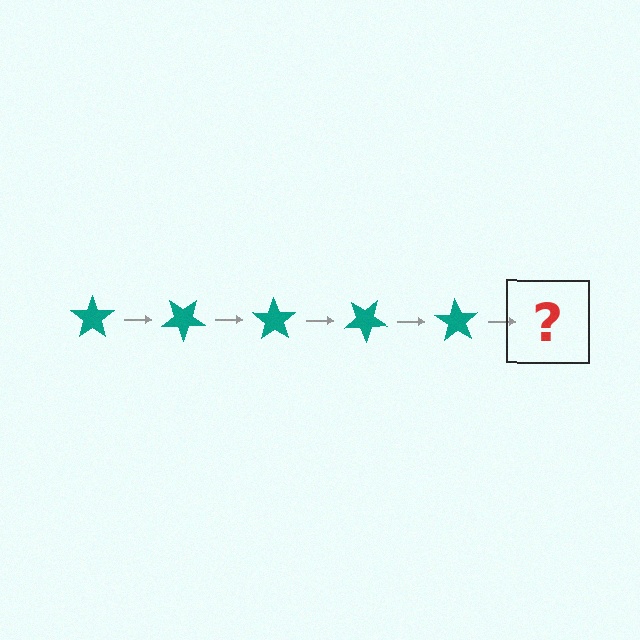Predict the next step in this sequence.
The next step is a teal star rotated 175 degrees.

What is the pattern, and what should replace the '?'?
The pattern is that the star rotates 35 degrees each step. The '?' should be a teal star rotated 175 degrees.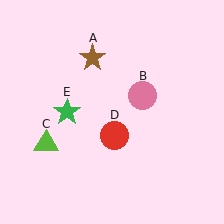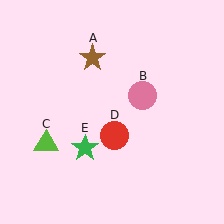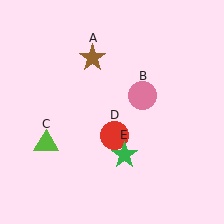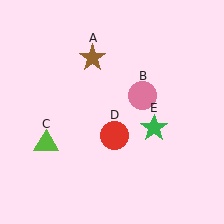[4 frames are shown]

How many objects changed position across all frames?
1 object changed position: green star (object E).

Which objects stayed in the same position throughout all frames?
Brown star (object A) and pink circle (object B) and lime triangle (object C) and red circle (object D) remained stationary.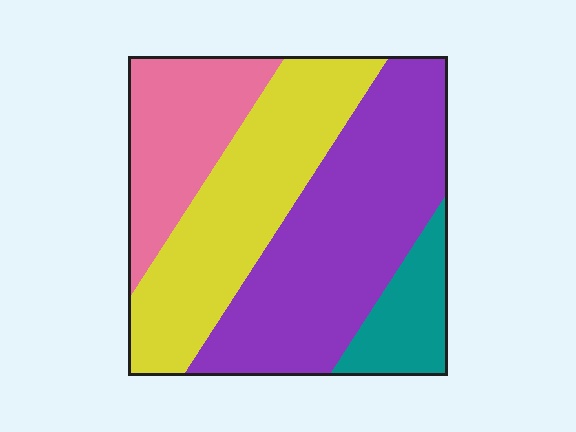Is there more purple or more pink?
Purple.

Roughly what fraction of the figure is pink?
Pink covers 19% of the figure.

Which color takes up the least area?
Teal, at roughly 10%.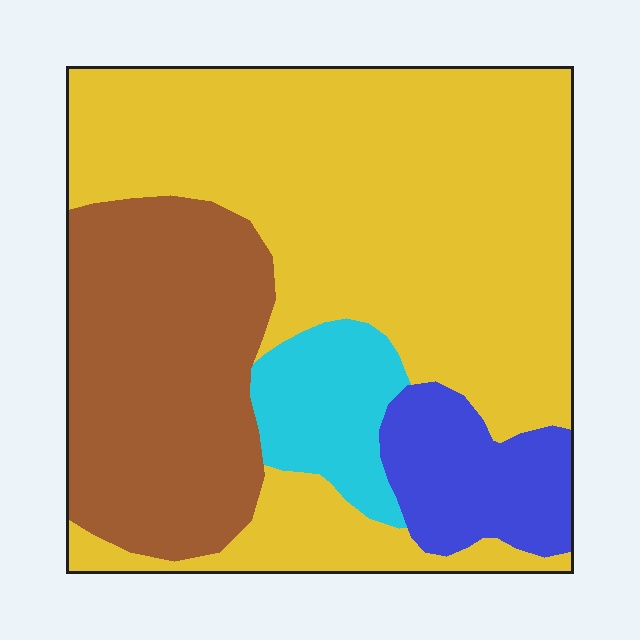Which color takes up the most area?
Yellow, at roughly 55%.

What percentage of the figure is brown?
Brown takes up about one quarter (1/4) of the figure.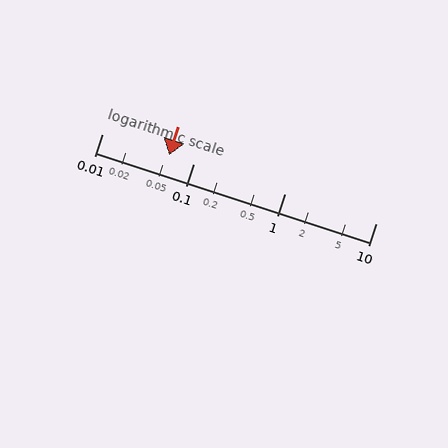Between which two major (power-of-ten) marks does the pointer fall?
The pointer is between 0.01 and 0.1.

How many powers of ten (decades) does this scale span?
The scale spans 3 decades, from 0.01 to 10.